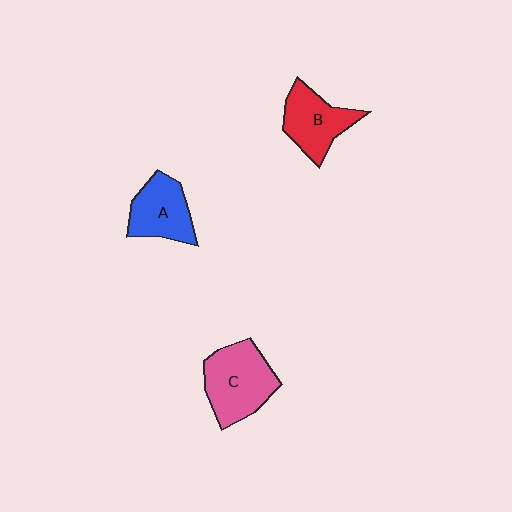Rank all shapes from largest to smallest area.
From largest to smallest: C (pink), B (red), A (blue).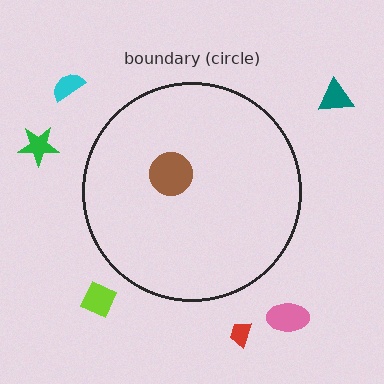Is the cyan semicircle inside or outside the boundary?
Outside.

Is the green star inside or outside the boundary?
Outside.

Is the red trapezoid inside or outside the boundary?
Outside.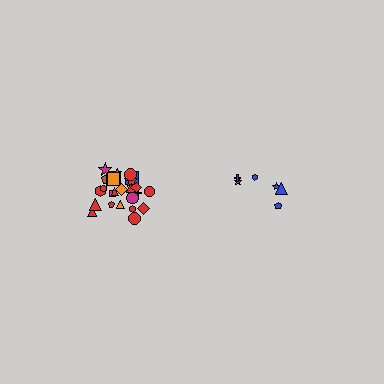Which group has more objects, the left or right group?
The left group.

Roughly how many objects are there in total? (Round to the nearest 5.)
Roughly 30 objects in total.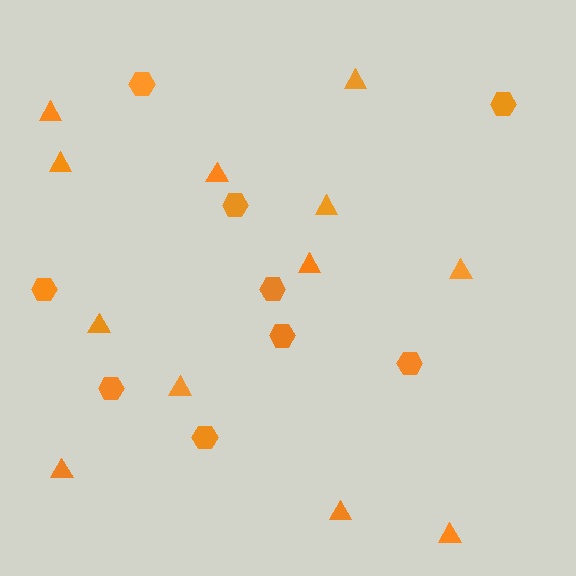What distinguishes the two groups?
There are 2 groups: one group of hexagons (9) and one group of triangles (12).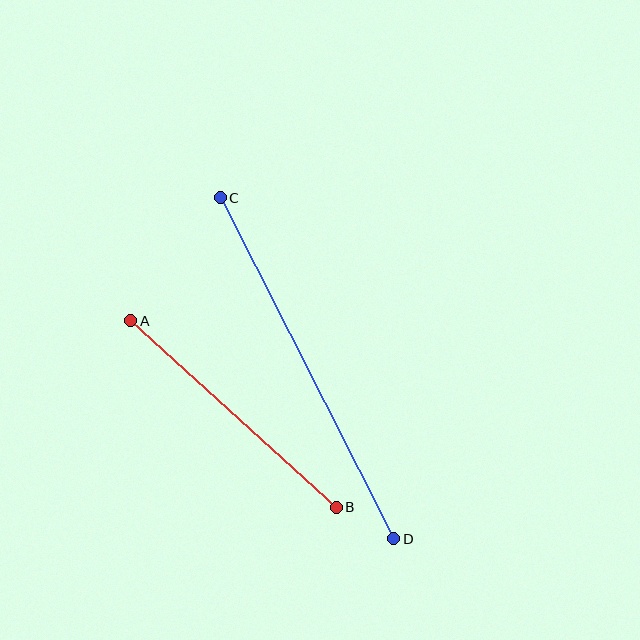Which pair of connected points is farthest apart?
Points C and D are farthest apart.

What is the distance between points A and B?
The distance is approximately 278 pixels.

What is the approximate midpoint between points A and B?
The midpoint is at approximately (233, 414) pixels.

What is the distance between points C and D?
The distance is approximately 382 pixels.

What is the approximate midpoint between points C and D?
The midpoint is at approximately (307, 368) pixels.